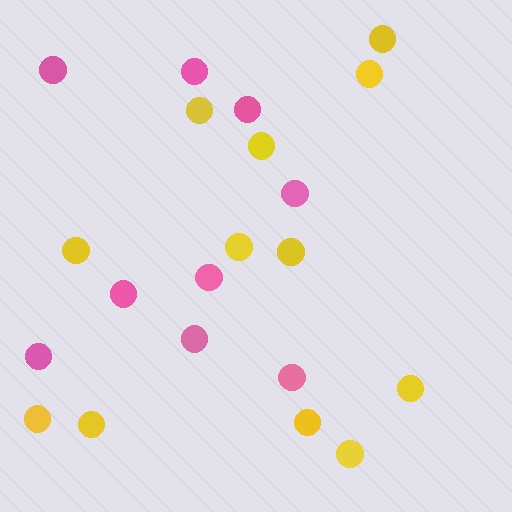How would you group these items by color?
There are 2 groups: one group of pink circles (9) and one group of yellow circles (12).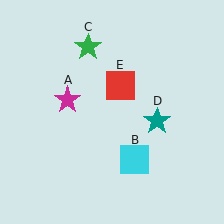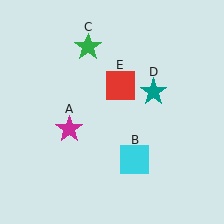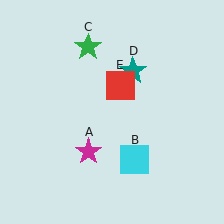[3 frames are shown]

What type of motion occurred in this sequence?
The magenta star (object A), teal star (object D) rotated counterclockwise around the center of the scene.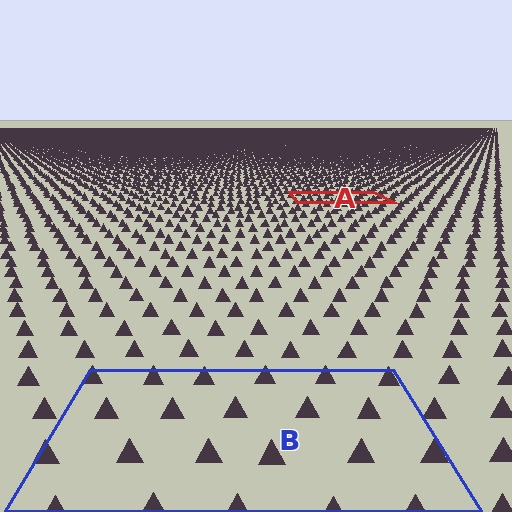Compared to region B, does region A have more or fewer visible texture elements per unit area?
Region A has more texture elements per unit area — they are packed more densely because it is farther away.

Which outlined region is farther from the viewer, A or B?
Region A is farther from the viewer — the texture elements inside it appear smaller and more densely packed.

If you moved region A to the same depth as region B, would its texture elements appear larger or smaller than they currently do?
They would appear larger. At a closer depth, the same texture elements are projected at a bigger on-screen size.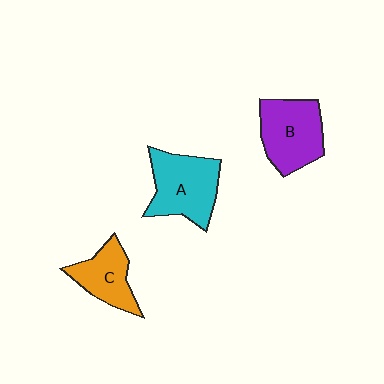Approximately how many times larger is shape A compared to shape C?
Approximately 1.4 times.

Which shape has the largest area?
Shape A (cyan).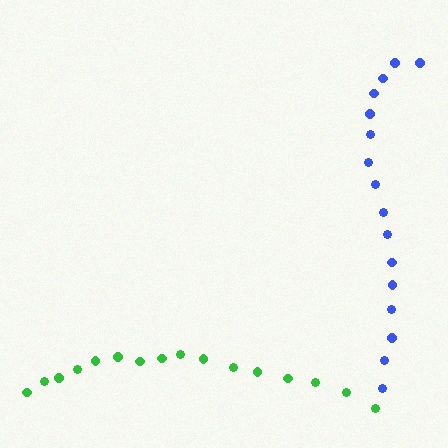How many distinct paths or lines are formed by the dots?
There are 2 distinct paths.